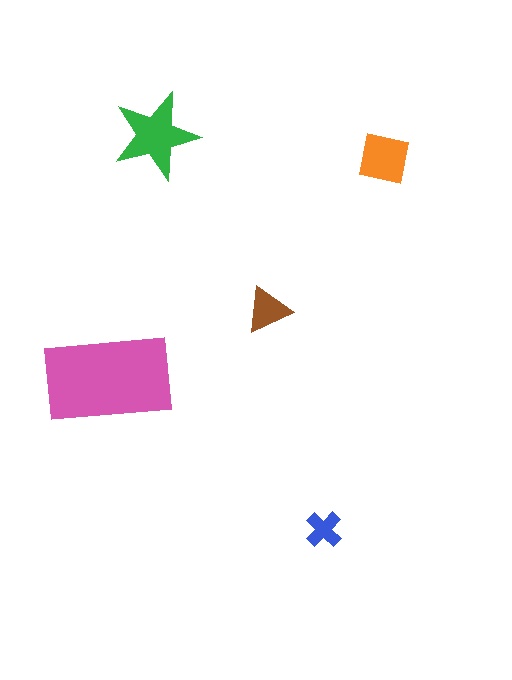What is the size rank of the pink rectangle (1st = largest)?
1st.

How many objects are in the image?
There are 5 objects in the image.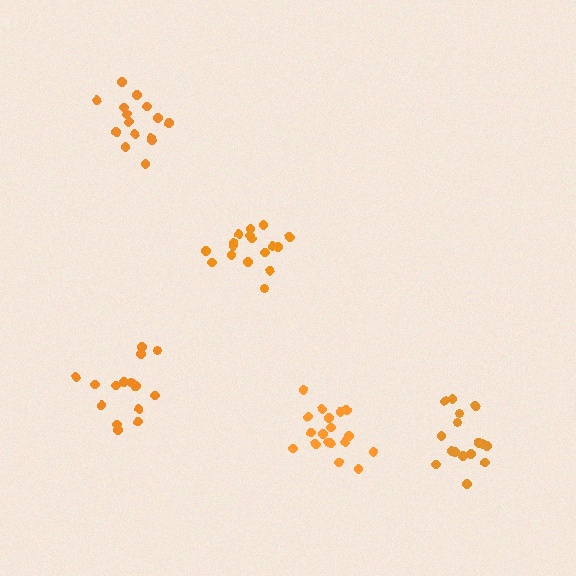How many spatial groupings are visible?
There are 5 spatial groupings.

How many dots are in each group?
Group 1: 17 dots, Group 2: 18 dots, Group 3: 15 dots, Group 4: 15 dots, Group 5: 16 dots (81 total).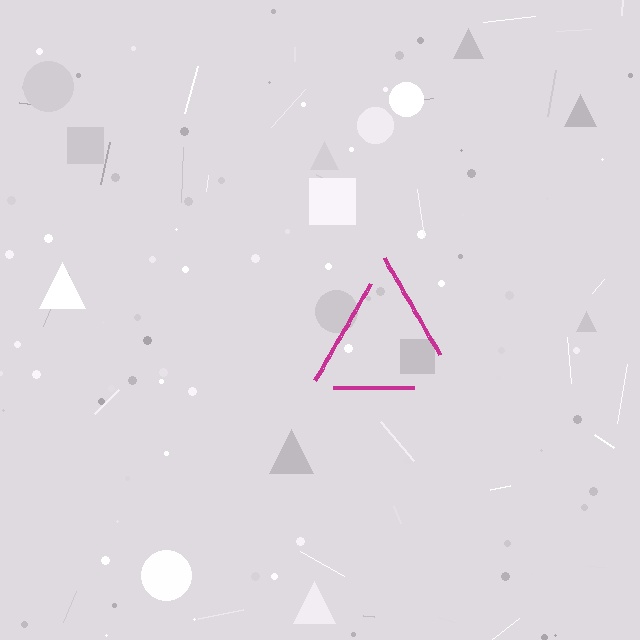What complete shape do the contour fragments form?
The contour fragments form a triangle.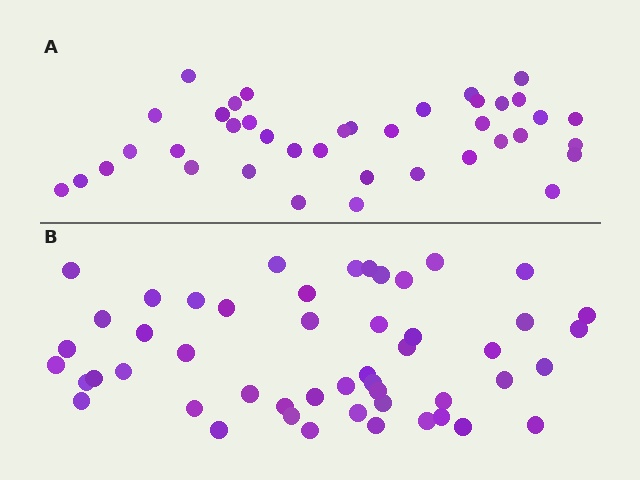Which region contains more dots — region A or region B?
Region B (the bottom region) has more dots.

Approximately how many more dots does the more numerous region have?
Region B has roughly 12 or so more dots than region A.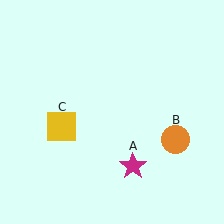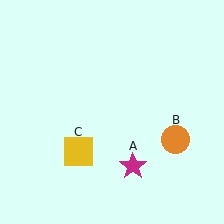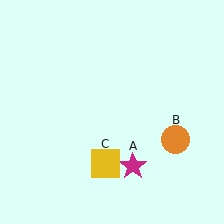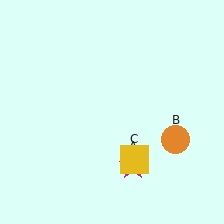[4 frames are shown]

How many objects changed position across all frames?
1 object changed position: yellow square (object C).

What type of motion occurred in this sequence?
The yellow square (object C) rotated counterclockwise around the center of the scene.